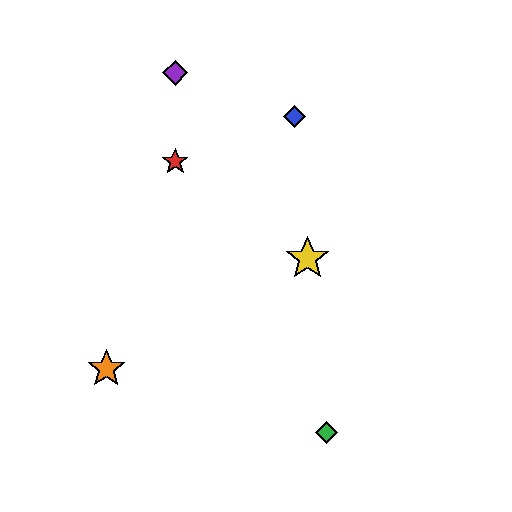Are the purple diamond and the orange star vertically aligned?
No, the purple diamond is at x≈175 and the orange star is at x≈106.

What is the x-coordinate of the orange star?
The orange star is at x≈106.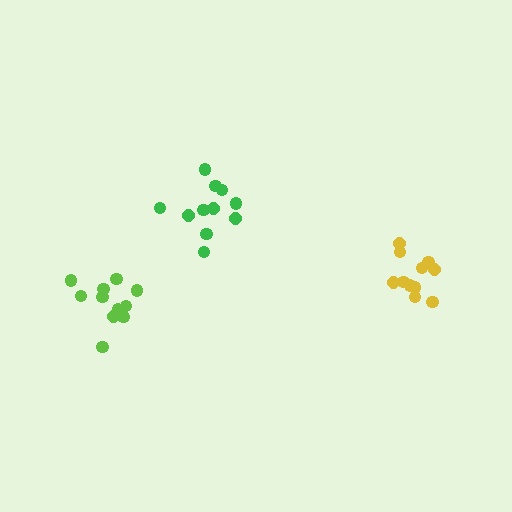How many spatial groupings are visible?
There are 3 spatial groupings.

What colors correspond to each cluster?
The clusters are colored: yellow, lime, green.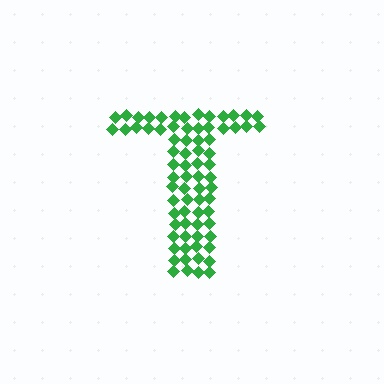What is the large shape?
The large shape is the letter T.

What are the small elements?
The small elements are diamonds.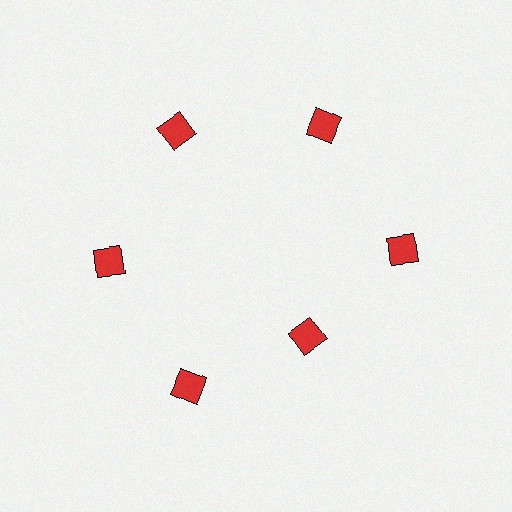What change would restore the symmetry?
The symmetry would be restored by moving it outward, back onto the ring so that all 6 diamonds sit at equal angles and equal distance from the center.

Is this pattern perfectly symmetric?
No. The 6 red diamonds are arranged in a ring, but one element near the 5 o'clock position is pulled inward toward the center, breaking the 6-fold rotational symmetry.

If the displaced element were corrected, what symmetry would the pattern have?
It would have 6-fold rotational symmetry — the pattern would map onto itself every 60 degrees.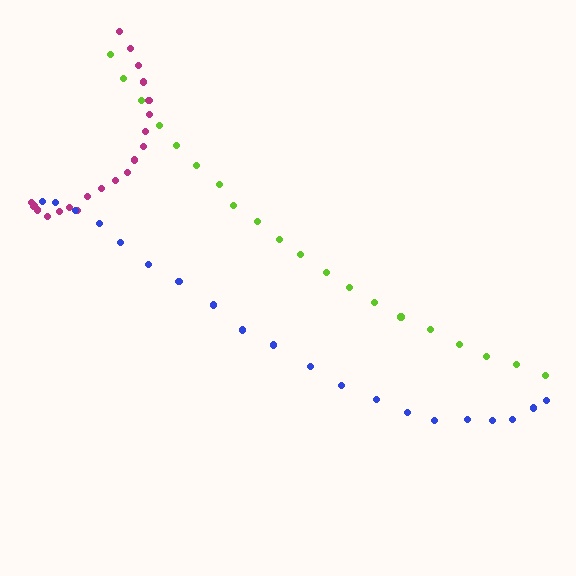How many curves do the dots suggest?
There are 3 distinct paths.